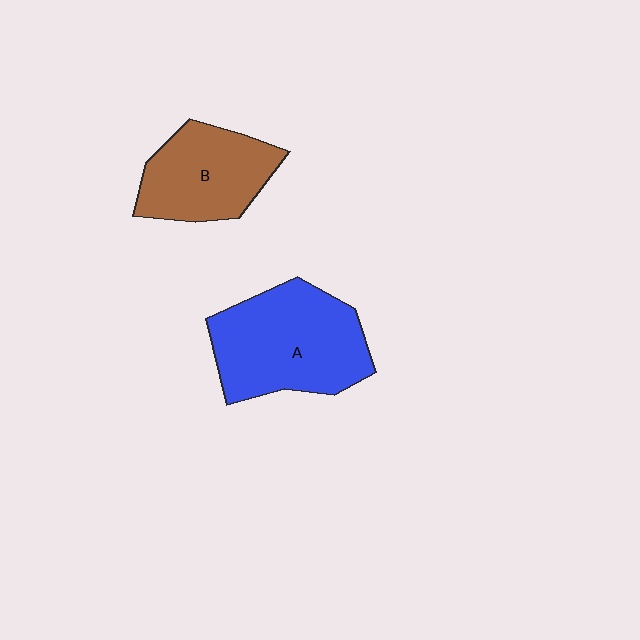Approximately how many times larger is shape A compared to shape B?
Approximately 1.4 times.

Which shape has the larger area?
Shape A (blue).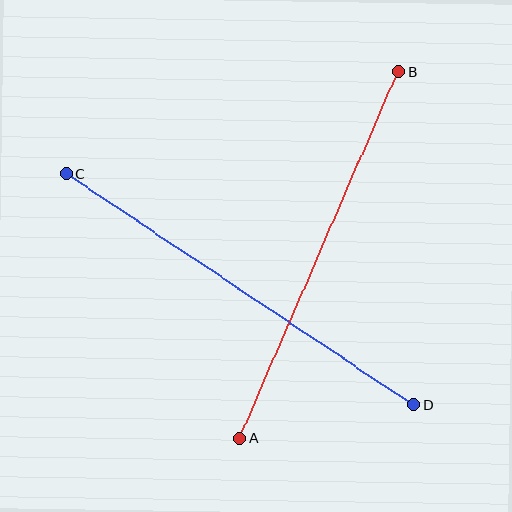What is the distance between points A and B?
The distance is approximately 399 pixels.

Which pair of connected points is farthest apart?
Points C and D are farthest apart.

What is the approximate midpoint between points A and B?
The midpoint is at approximately (319, 255) pixels.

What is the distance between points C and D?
The distance is approximately 417 pixels.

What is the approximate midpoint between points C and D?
The midpoint is at approximately (240, 289) pixels.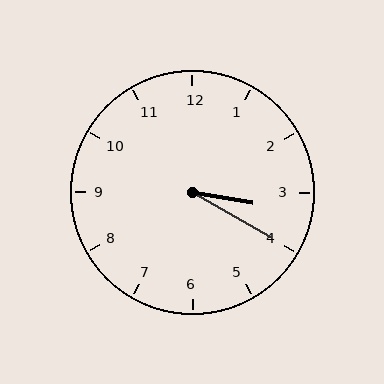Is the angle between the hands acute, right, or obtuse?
It is acute.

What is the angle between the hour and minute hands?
Approximately 20 degrees.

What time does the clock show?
3:20.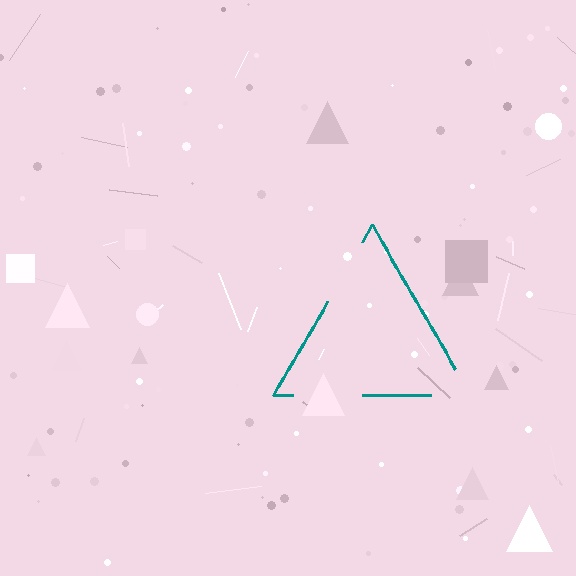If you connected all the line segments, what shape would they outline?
They would outline a triangle.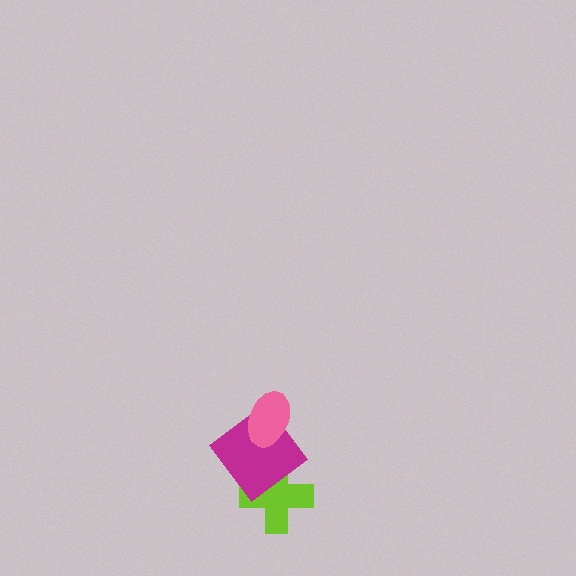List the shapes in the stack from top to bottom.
From top to bottom: the pink ellipse, the magenta diamond, the lime cross.